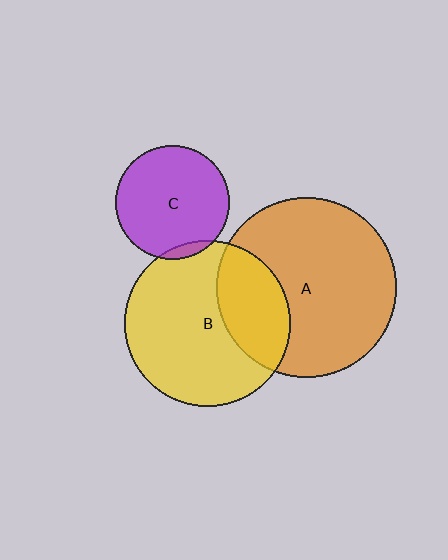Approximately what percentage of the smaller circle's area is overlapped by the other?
Approximately 30%.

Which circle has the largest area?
Circle A (orange).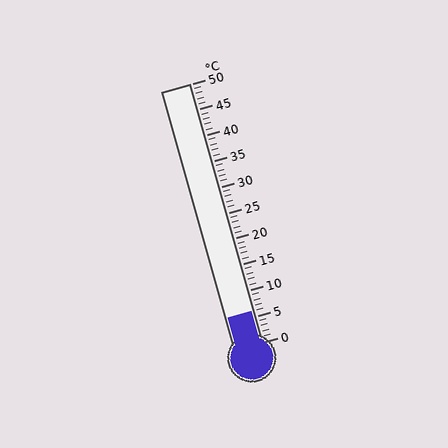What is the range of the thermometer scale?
The thermometer scale ranges from 0°C to 50°C.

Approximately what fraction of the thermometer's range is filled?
The thermometer is filled to approximately 10% of its range.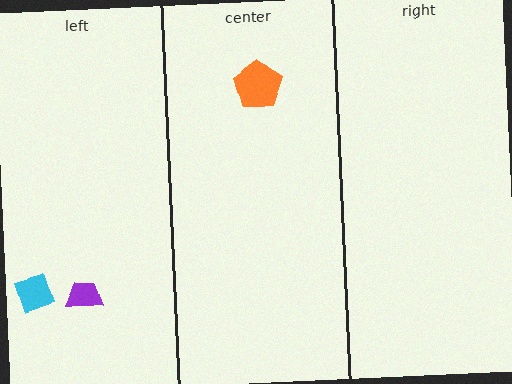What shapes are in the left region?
The cyan diamond, the purple trapezoid.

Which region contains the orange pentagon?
The center region.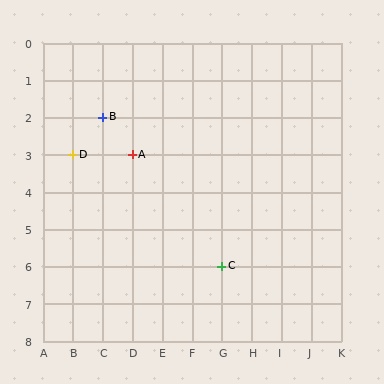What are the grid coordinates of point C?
Point C is at grid coordinates (G, 6).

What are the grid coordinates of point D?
Point D is at grid coordinates (B, 3).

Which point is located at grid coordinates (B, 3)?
Point D is at (B, 3).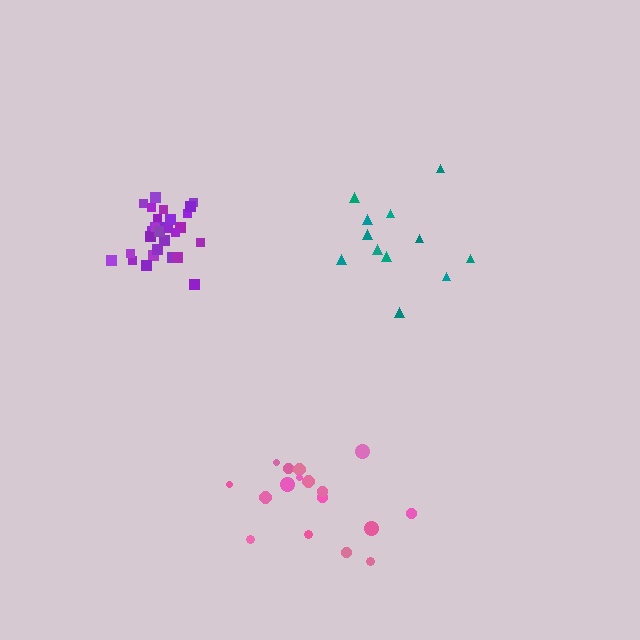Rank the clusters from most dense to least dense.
purple, pink, teal.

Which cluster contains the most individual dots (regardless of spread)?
Purple (29).